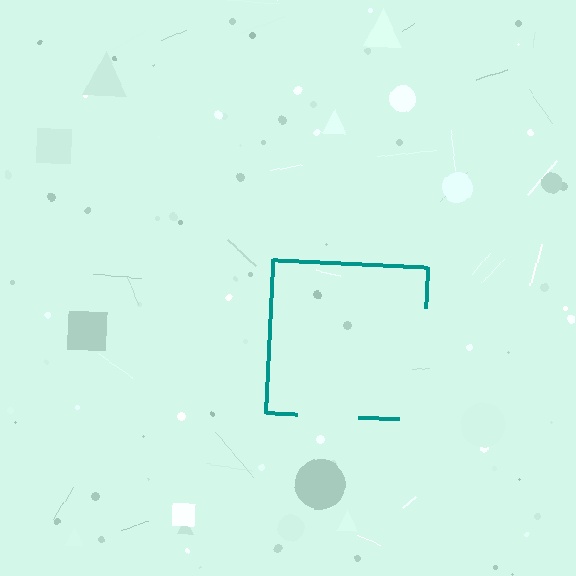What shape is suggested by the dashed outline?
The dashed outline suggests a square.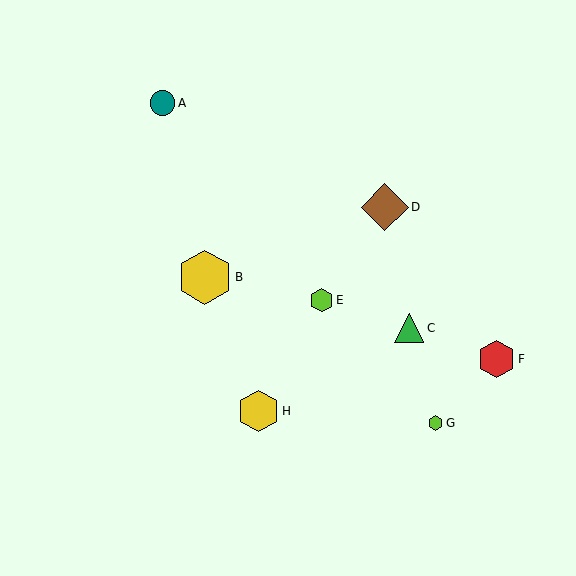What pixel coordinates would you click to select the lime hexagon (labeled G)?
Click at (435, 423) to select the lime hexagon G.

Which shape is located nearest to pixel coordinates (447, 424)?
The lime hexagon (labeled G) at (435, 423) is nearest to that location.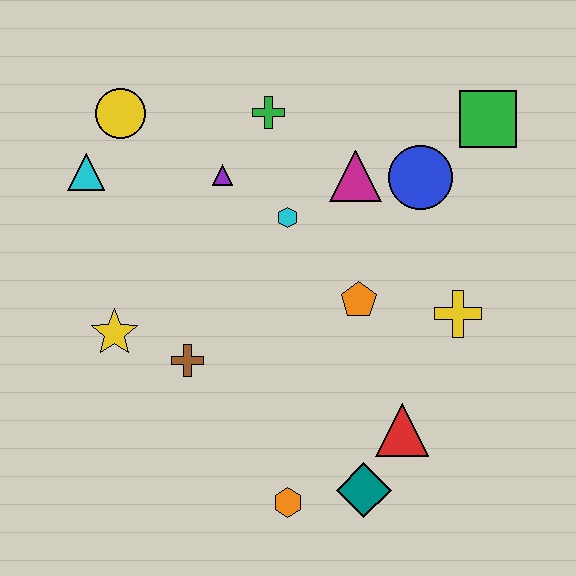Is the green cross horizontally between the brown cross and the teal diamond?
Yes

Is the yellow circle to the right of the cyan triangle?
Yes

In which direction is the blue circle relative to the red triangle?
The blue circle is above the red triangle.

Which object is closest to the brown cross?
The yellow star is closest to the brown cross.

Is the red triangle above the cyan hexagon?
No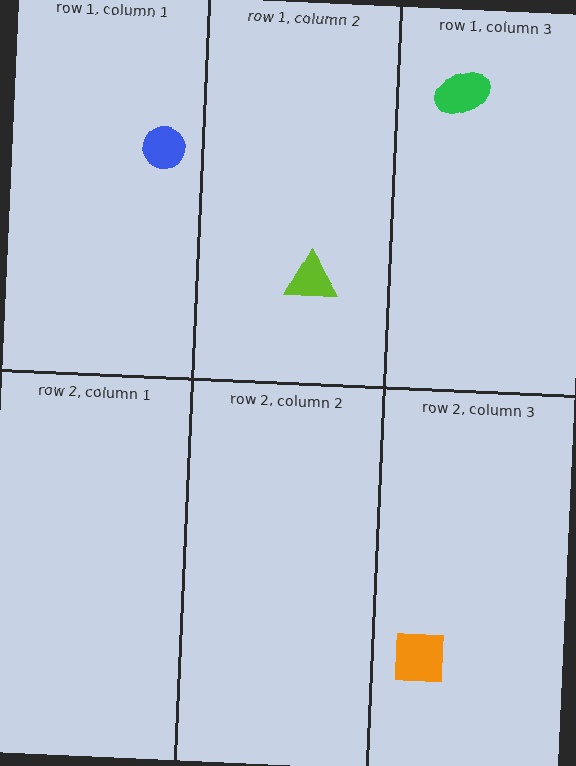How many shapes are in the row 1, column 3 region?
1.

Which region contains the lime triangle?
The row 1, column 2 region.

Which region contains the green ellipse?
The row 1, column 3 region.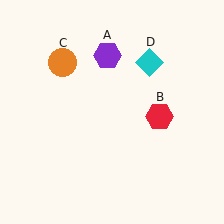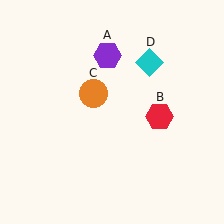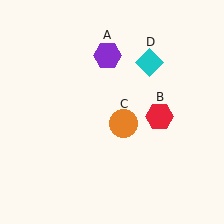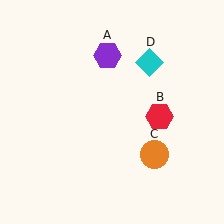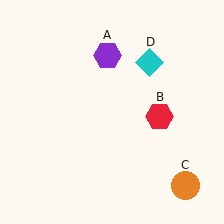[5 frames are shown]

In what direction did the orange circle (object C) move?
The orange circle (object C) moved down and to the right.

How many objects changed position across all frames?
1 object changed position: orange circle (object C).